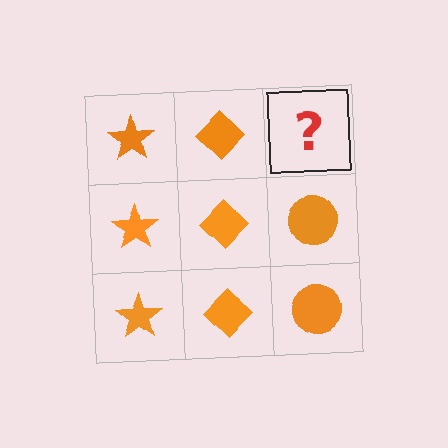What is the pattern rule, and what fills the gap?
The rule is that each column has a consistent shape. The gap should be filled with an orange circle.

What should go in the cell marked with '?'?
The missing cell should contain an orange circle.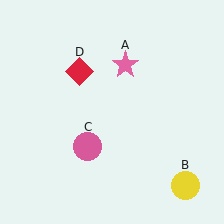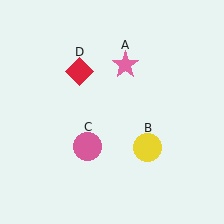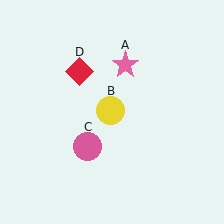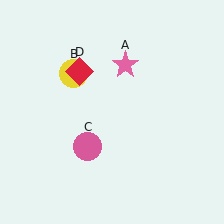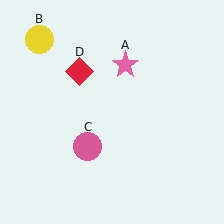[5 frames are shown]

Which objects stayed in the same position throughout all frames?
Pink star (object A) and pink circle (object C) and red diamond (object D) remained stationary.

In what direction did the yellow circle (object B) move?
The yellow circle (object B) moved up and to the left.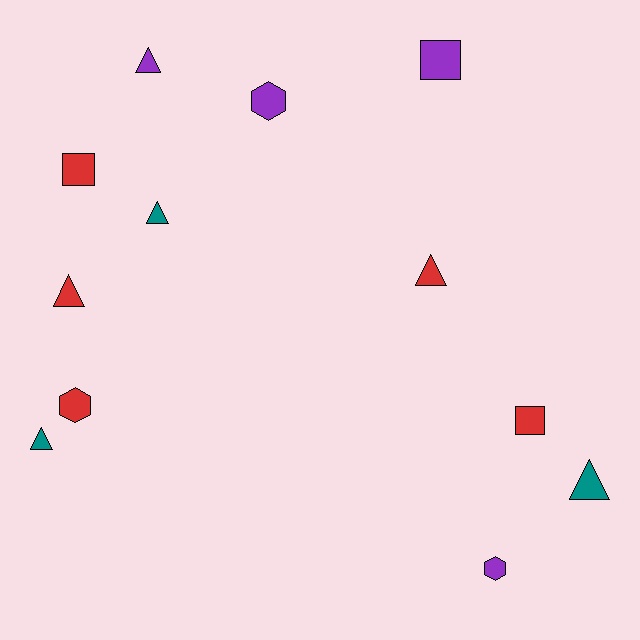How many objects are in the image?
There are 12 objects.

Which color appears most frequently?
Red, with 5 objects.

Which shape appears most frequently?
Triangle, with 6 objects.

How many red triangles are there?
There are 2 red triangles.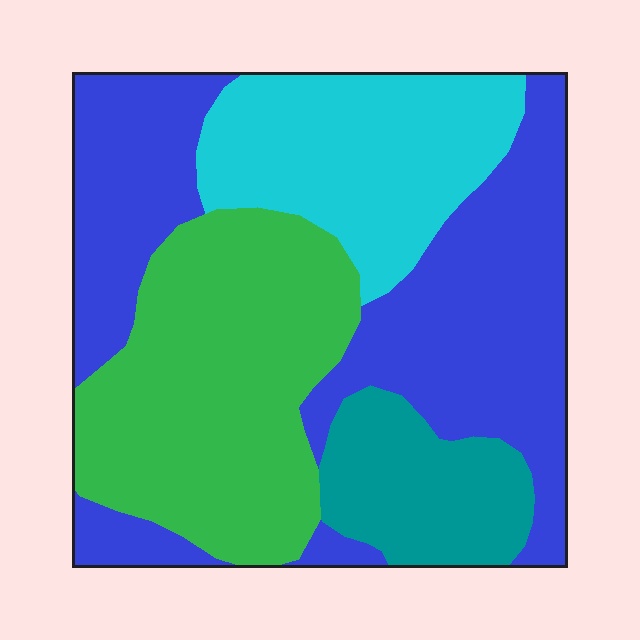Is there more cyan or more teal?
Cyan.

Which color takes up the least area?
Teal, at roughly 10%.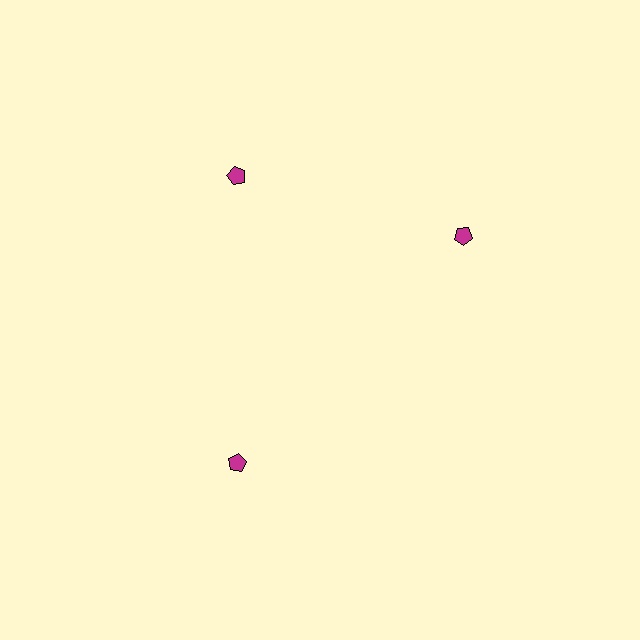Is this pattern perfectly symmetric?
No. The 3 magenta pentagons are arranged in a ring, but one element near the 3 o'clock position is rotated out of alignment along the ring, breaking the 3-fold rotational symmetry.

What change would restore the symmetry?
The symmetry would be restored by rotating it back into even spacing with its neighbors so that all 3 pentagons sit at equal angles and equal distance from the center.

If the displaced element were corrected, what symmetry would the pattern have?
It would have 3-fold rotational symmetry — the pattern would map onto itself every 120 degrees.